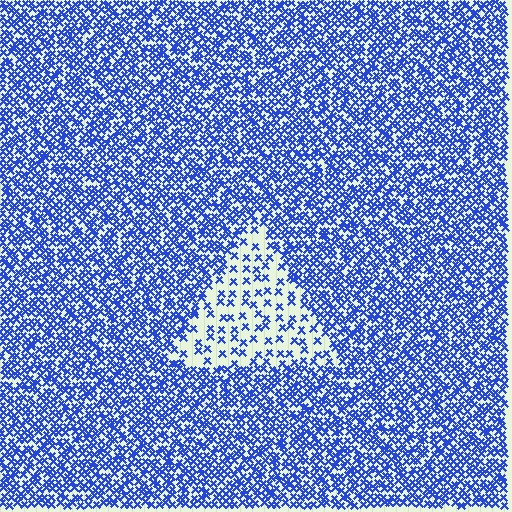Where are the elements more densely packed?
The elements are more densely packed outside the triangle boundary.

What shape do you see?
I see a triangle.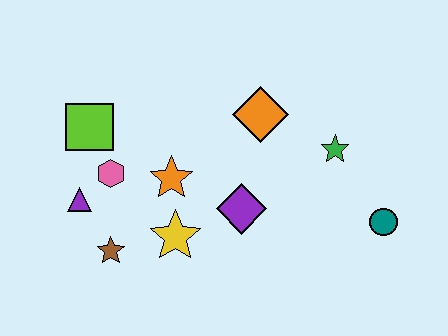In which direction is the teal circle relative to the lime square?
The teal circle is to the right of the lime square.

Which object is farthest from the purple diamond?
The lime square is farthest from the purple diamond.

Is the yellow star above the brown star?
Yes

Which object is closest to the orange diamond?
The green star is closest to the orange diamond.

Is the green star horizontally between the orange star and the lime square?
No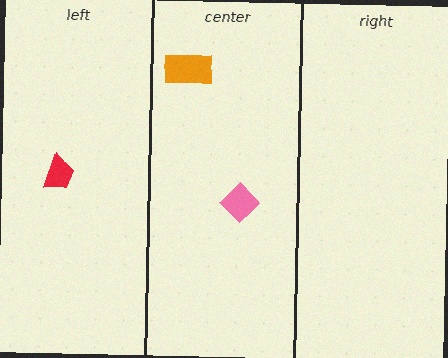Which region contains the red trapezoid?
The left region.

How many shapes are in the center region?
2.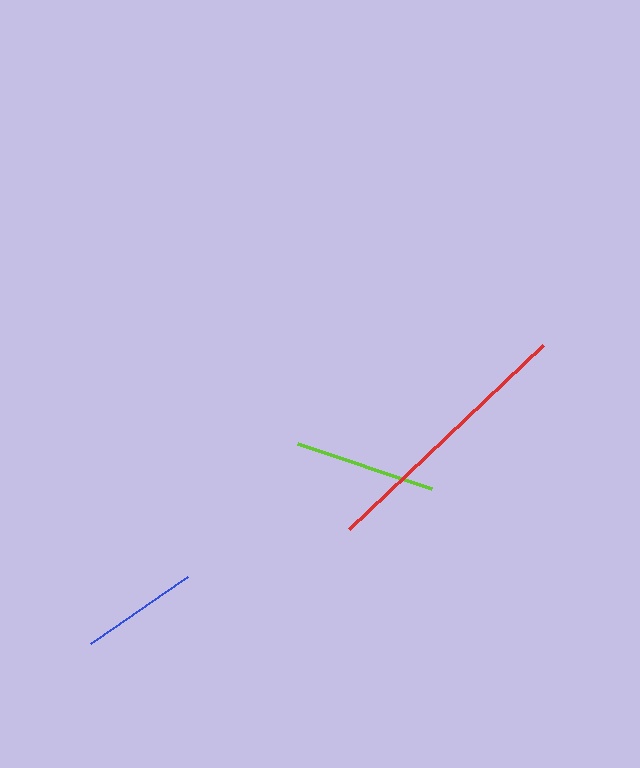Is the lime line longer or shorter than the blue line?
The lime line is longer than the blue line.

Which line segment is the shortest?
The blue line is the shortest at approximately 118 pixels.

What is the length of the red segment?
The red segment is approximately 267 pixels long.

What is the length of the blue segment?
The blue segment is approximately 118 pixels long.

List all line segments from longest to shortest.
From longest to shortest: red, lime, blue.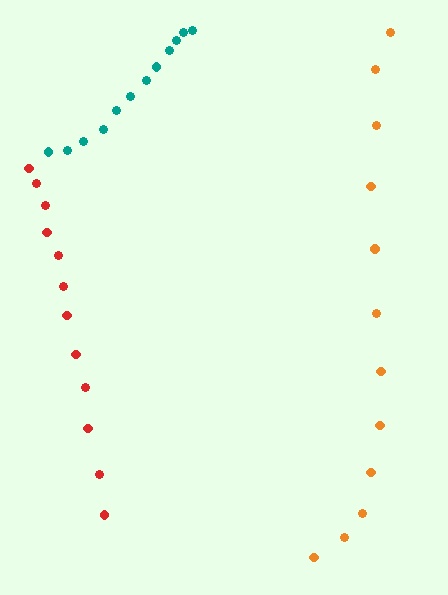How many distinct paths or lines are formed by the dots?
There are 3 distinct paths.